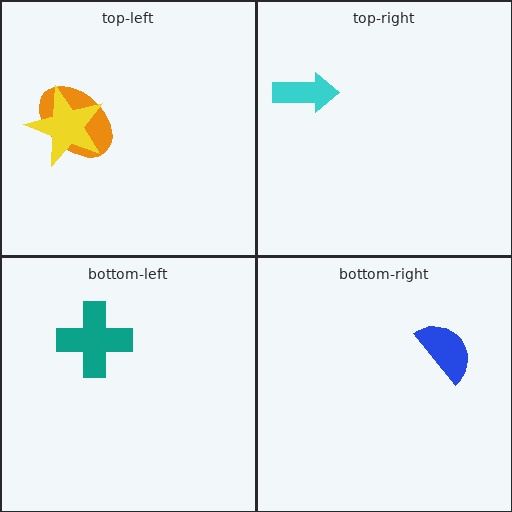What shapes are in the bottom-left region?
The teal cross.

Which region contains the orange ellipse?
The top-left region.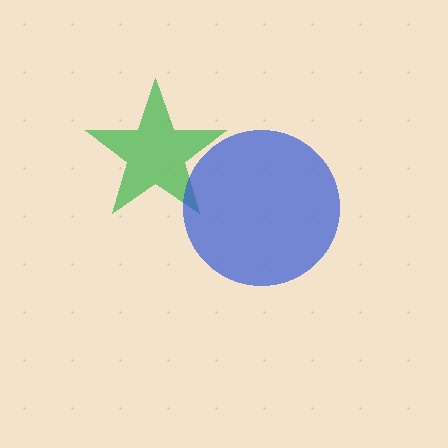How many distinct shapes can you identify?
There are 2 distinct shapes: a green star, a blue circle.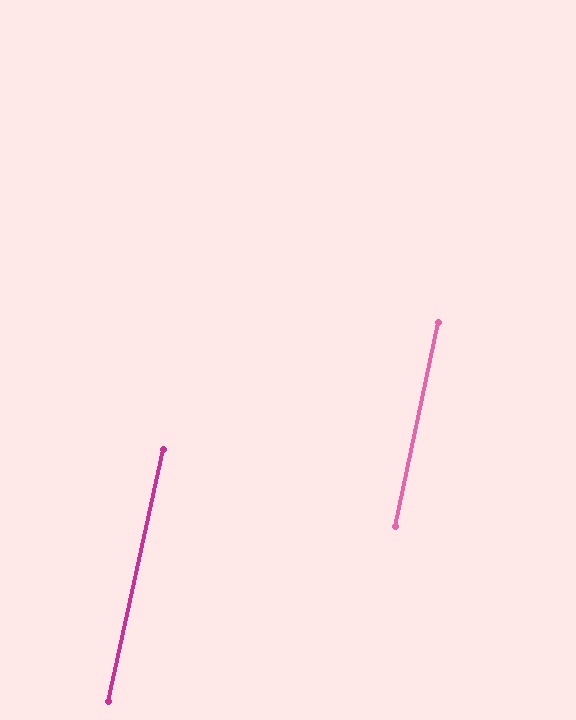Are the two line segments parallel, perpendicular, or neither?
Parallel — their directions differ by only 0.3°.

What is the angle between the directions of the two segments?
Approximately 0 degrees.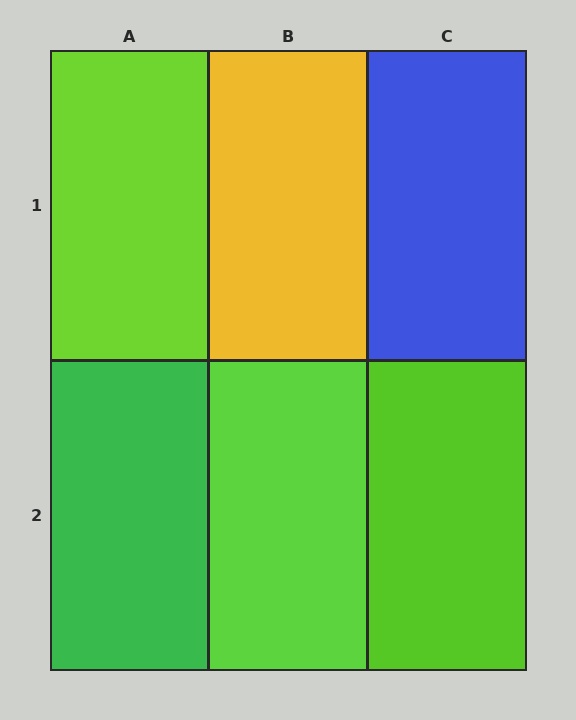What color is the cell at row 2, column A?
Green.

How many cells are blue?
1 cell is blue.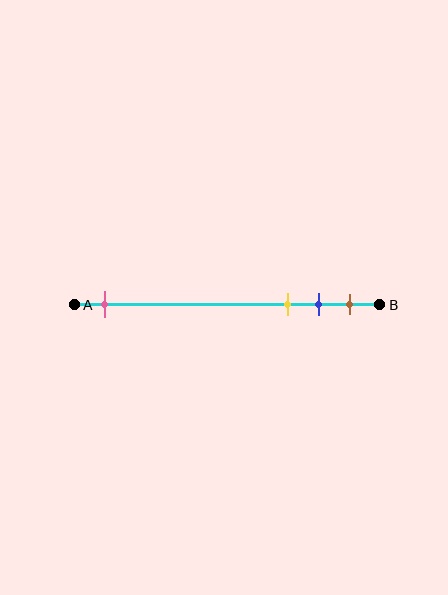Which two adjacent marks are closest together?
The blue and brown marks are the closest adjacent pair.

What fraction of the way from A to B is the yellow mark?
The yellow mark is approximately 70% (0.7) of the way from A to B.